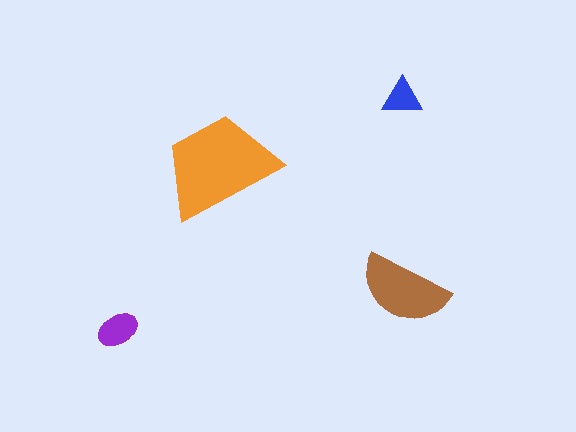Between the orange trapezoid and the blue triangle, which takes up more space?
The orange trapezoid.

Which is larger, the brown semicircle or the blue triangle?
The brown semicircle.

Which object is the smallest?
The blue triangle.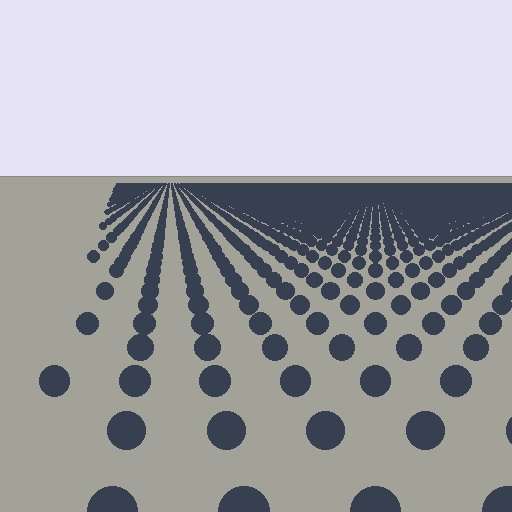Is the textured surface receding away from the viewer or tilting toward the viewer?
The surface is receding away from the viewer. Texture elements get smaller and denser toward the top.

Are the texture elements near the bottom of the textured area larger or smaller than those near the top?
Larger. Near the bottom, elements are closer to the viewer and appear at a bigger on-screen size.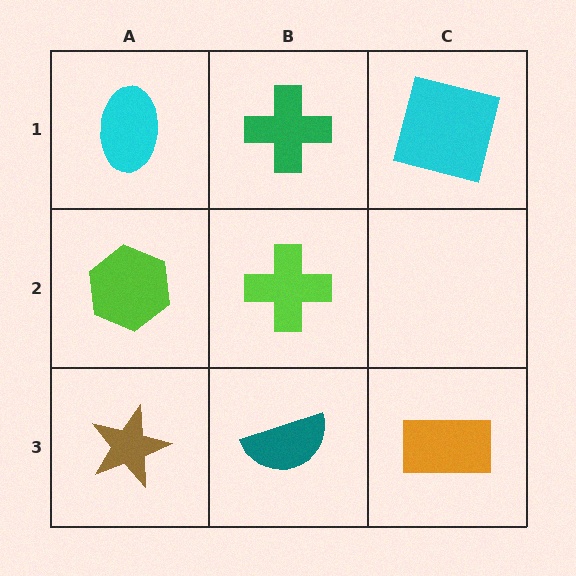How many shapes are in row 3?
3 shapes.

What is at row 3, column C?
An orange rectangle.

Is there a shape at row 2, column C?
No, that cell is empty.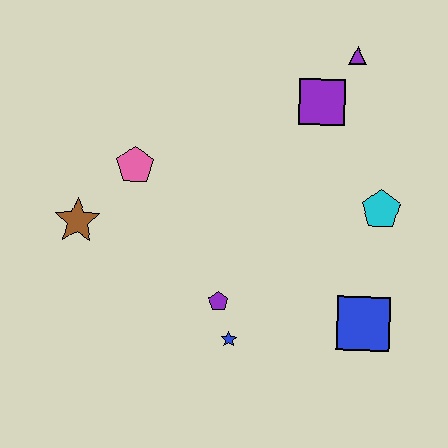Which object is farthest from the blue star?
The purple triangle is farthest from the blue star.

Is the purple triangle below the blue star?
No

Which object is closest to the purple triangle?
The purple square is closest to the purple triangle.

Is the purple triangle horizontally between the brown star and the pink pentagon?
No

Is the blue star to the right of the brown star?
Yes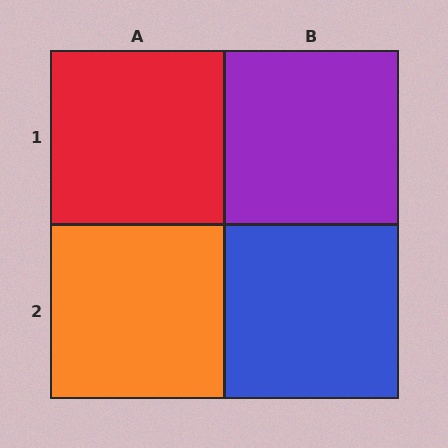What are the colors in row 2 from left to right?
Orange, blue.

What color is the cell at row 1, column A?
Red.